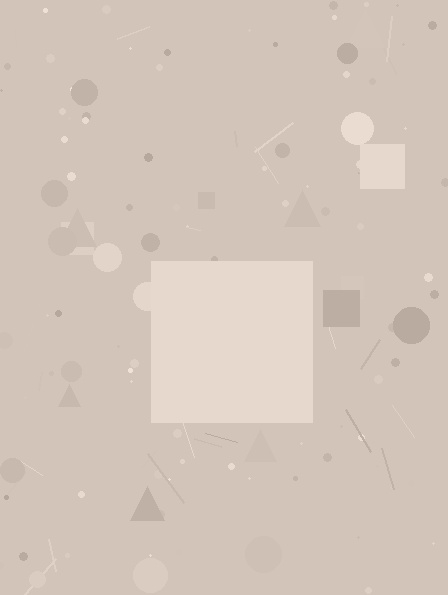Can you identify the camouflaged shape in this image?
The camouflaged shape is a square.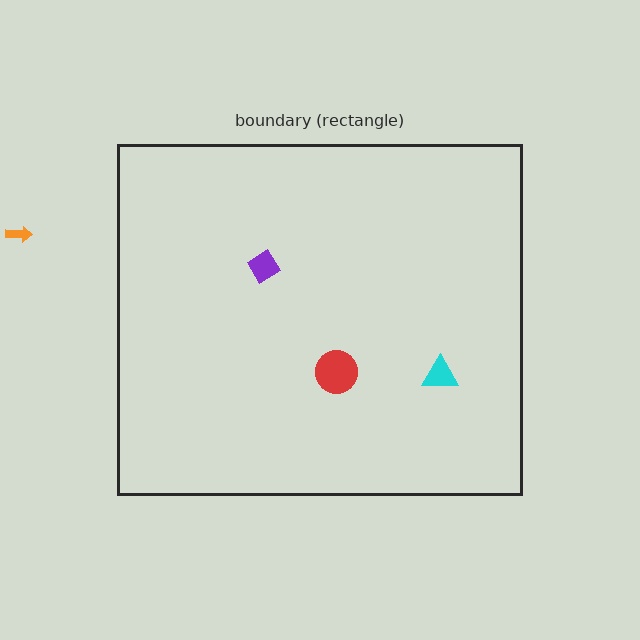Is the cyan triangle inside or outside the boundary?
Inside.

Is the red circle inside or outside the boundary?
Inside.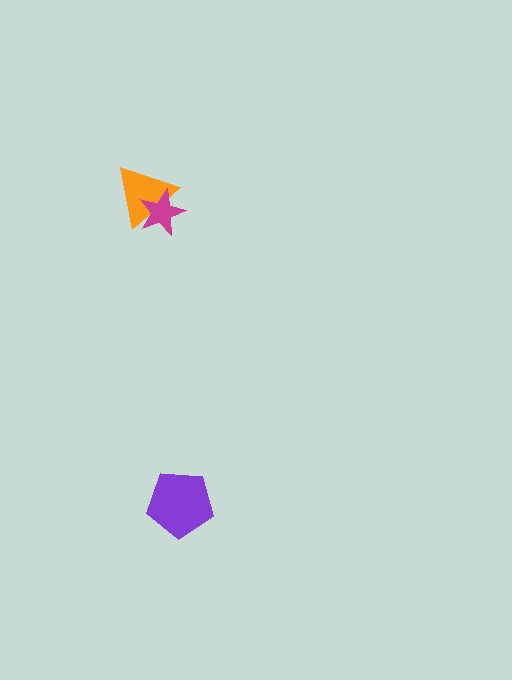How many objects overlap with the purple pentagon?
0 objects overlap with the purple pentagon.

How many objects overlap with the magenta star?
1 object overlaps with the magenta star.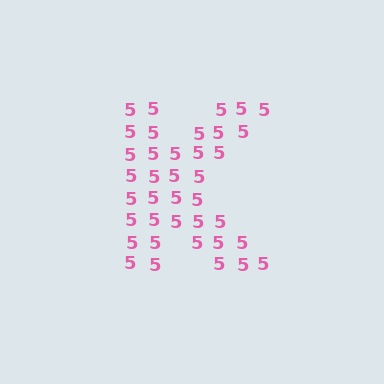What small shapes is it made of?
It is made of small digit 5's.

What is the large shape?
The large shape is the letter K.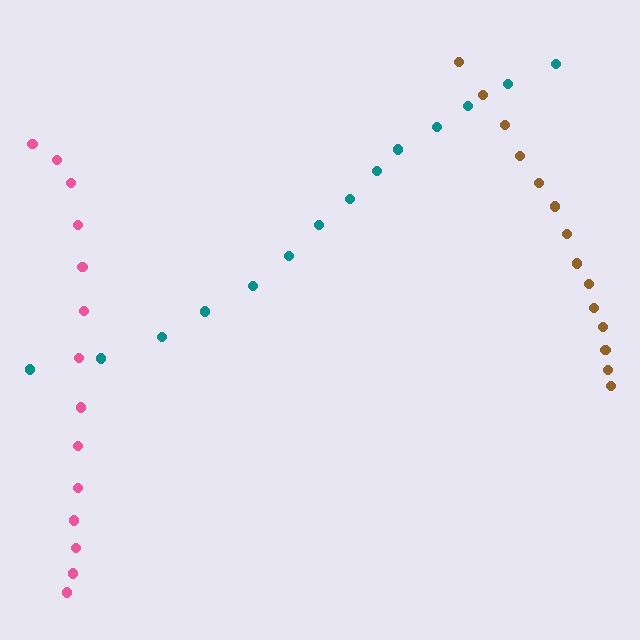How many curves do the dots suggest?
There are 3 distinct paths.